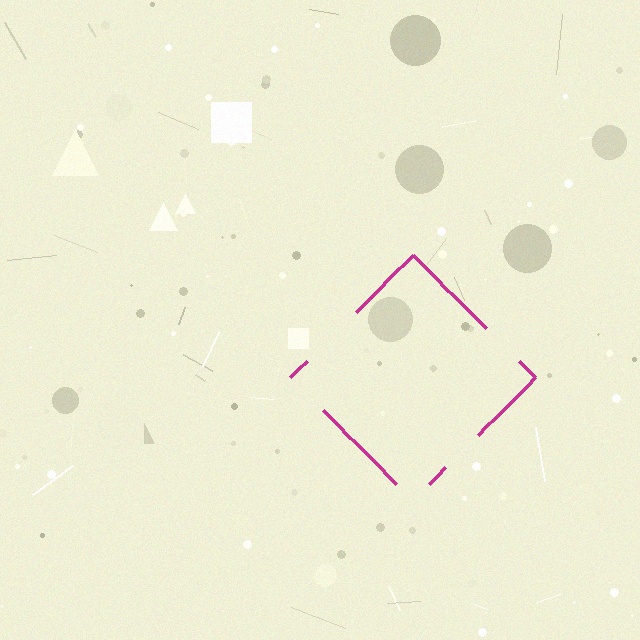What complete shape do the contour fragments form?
The contour fragments form a diamond.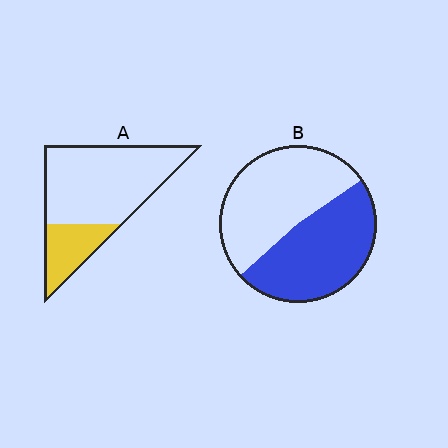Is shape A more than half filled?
No.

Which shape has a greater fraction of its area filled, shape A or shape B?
Shape B.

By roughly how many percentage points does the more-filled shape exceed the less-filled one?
By roughly 25 percentage points (B over A).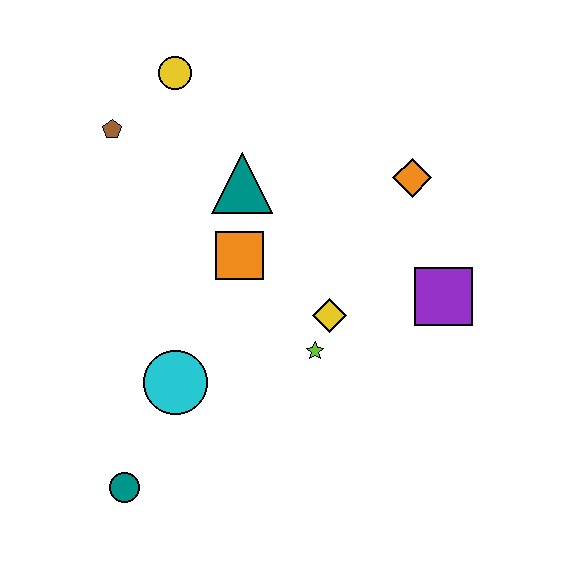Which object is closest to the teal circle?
The cyan circle is closest to the teal circle.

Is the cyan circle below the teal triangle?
Yes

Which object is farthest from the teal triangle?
The teal circle is farthest from the teal triangle.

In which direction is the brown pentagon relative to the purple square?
The brown pentagon is to the left of the purple square.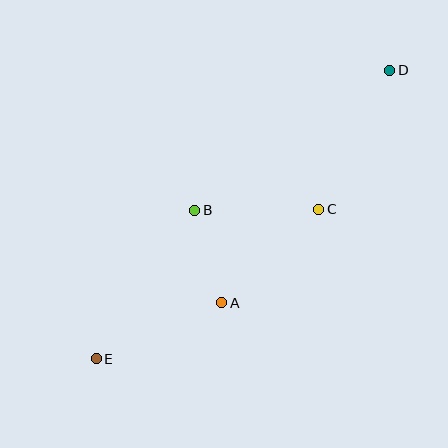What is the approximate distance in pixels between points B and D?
The distance between B and D is approximately 240 pixels.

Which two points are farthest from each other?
Points D and E are farthest from each other.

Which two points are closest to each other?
Points A and B are closest to each other.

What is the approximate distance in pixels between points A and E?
The distance between A and E is approximately 137 pixels.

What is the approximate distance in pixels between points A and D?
The distance between A and D is approximately 287 pixels.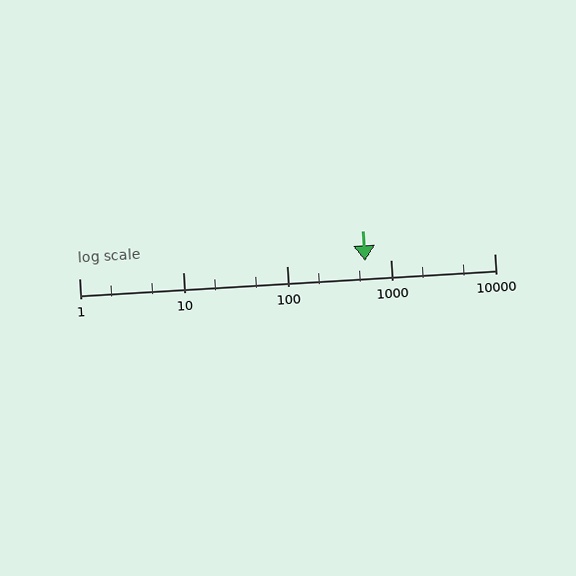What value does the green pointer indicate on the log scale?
The pointer indicates approximately 570.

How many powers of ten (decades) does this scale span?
The scale spans 4 decades, from 1 to 10000.